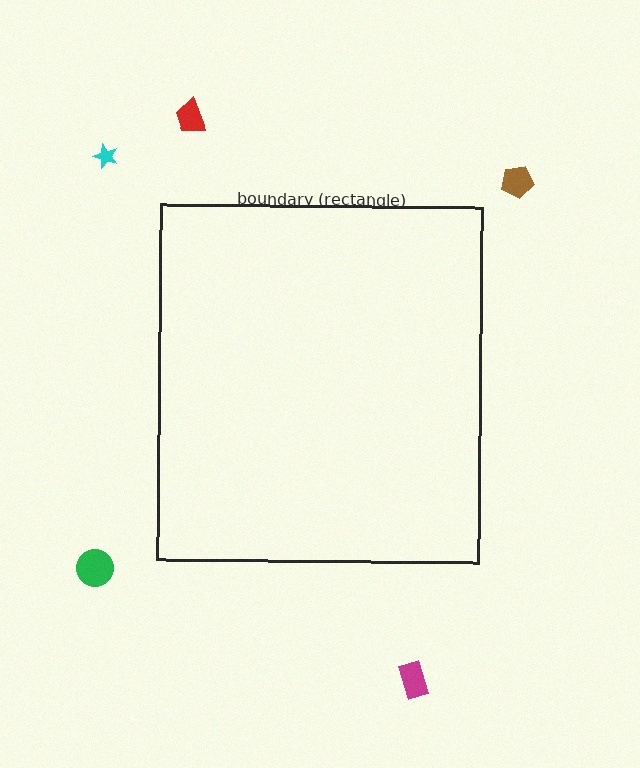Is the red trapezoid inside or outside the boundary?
Outside.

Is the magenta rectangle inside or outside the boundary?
Outside.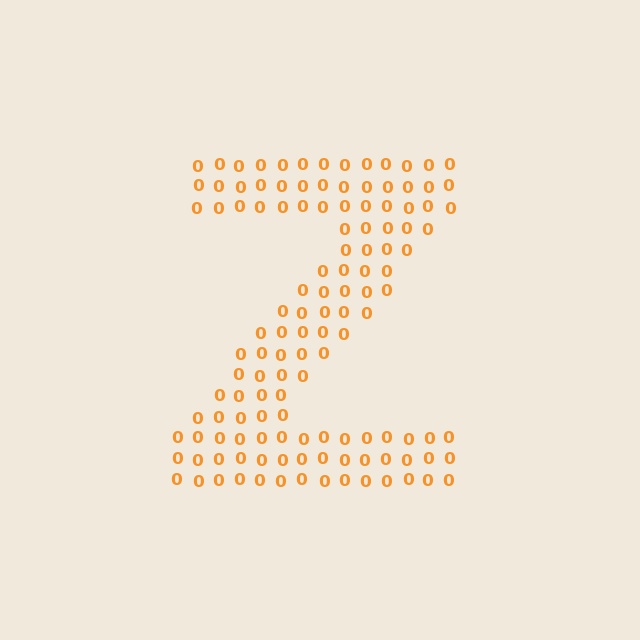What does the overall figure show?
The overall figure shows the letter Z.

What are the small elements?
The small elements are digit 0's.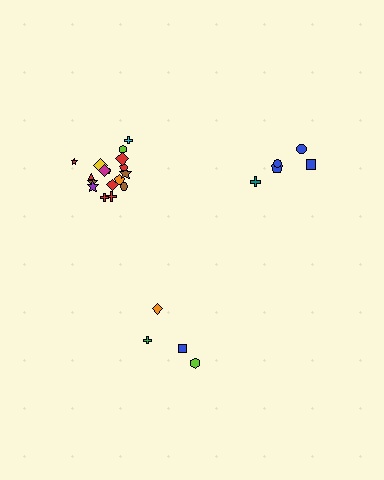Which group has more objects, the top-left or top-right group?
The top-left group.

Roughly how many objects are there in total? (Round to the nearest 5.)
Roughly 25 objects in total.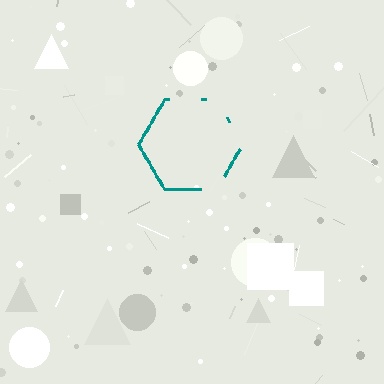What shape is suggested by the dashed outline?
The dashed outline suggests a hexagon.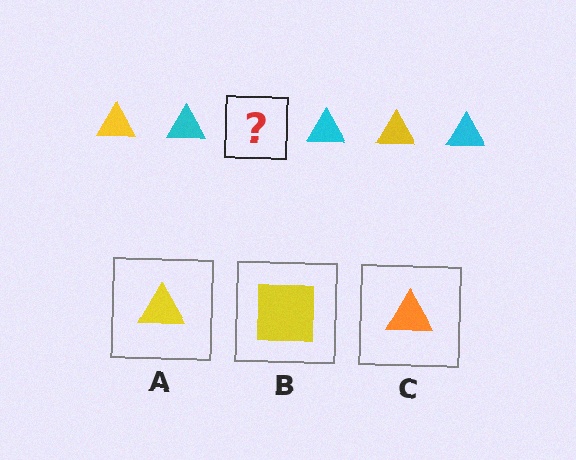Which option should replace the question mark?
Option A.